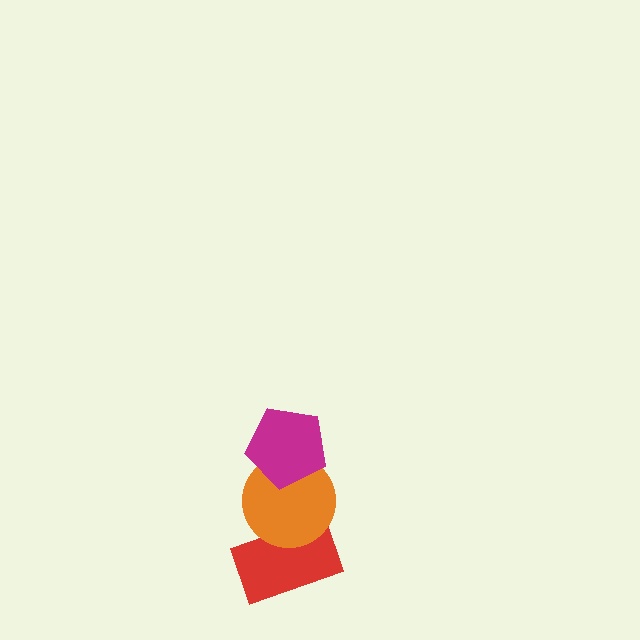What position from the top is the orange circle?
The orange circle is 2nd from the top.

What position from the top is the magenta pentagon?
The magenta pentagon is 1st from the top.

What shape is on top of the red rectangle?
The orange circle is on top of the red rectangle.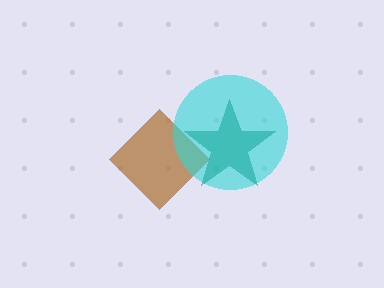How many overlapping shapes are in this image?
There are 3 overlapping shapes in the image.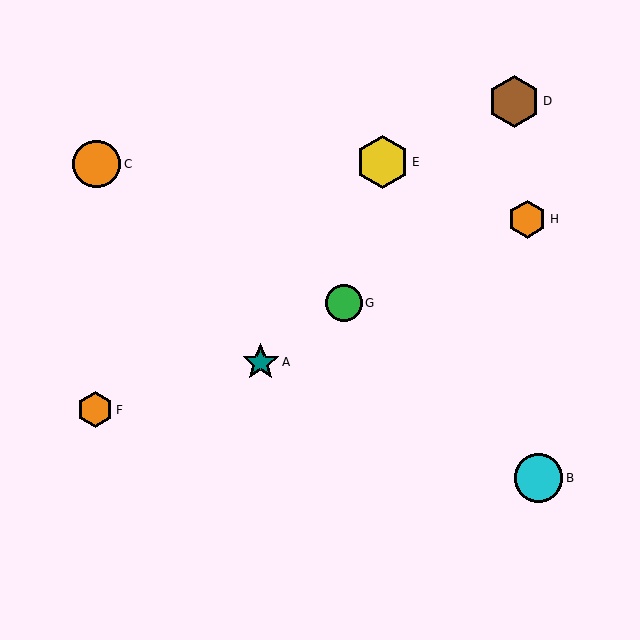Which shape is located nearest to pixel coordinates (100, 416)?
The orange hexagon (labeled F) at (95, 410) is nearest to that location.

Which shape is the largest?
The brown hexagon (labeled D) is the largest.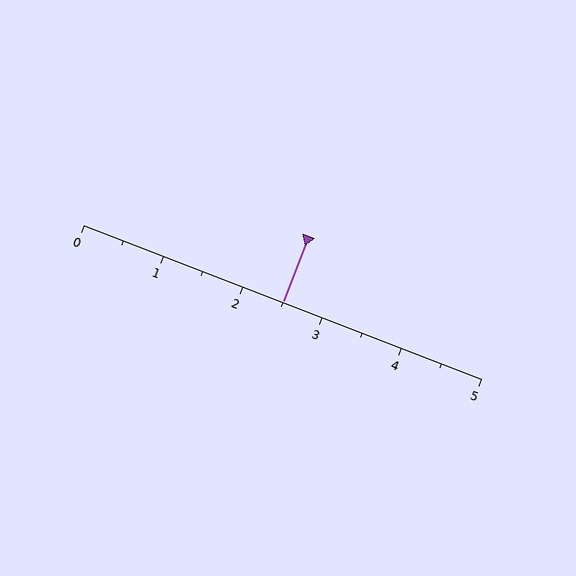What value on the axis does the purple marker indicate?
The marker indicates approximately 2.5.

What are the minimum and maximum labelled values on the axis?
The axis runs from 0 to 5.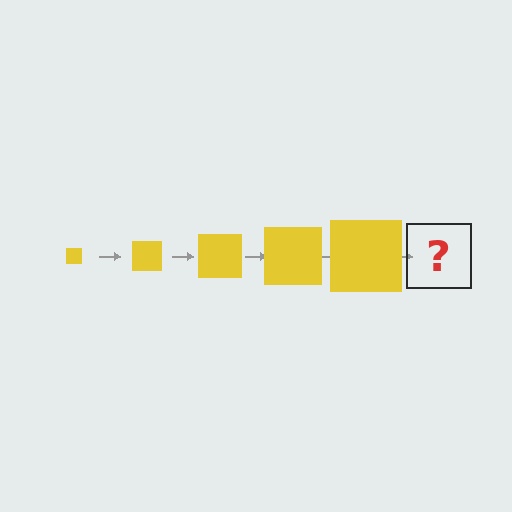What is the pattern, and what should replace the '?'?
The pattern is that the square gets progressively larger each step. The '?' should be a yellow square, larger than the previous one.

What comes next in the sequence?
The next element should be a yellow square, larger than the previous one.